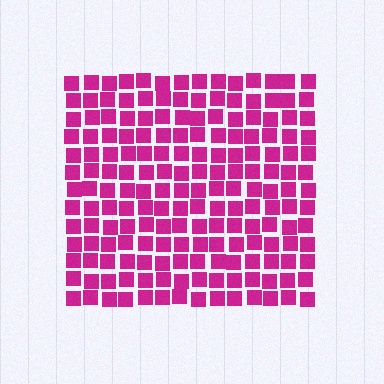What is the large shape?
The large shape is a square.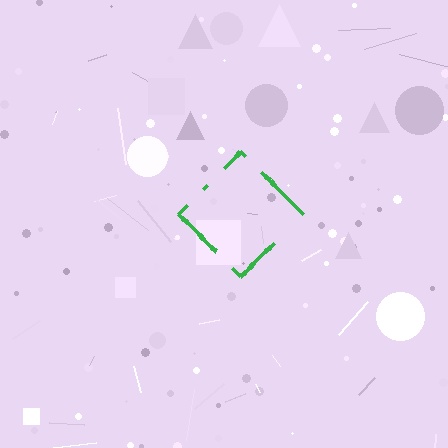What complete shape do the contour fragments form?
The contour fragments form a diamond.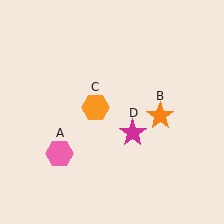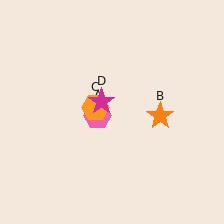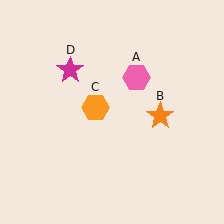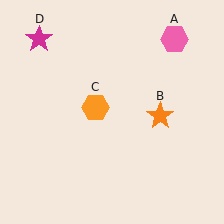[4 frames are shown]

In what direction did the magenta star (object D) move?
The magenta star (object D) moved up and to the left.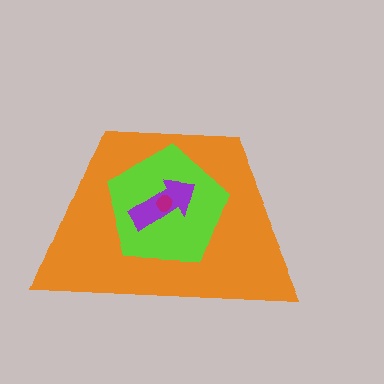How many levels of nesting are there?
4.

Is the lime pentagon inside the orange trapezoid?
Yes.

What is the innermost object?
The magenta circle.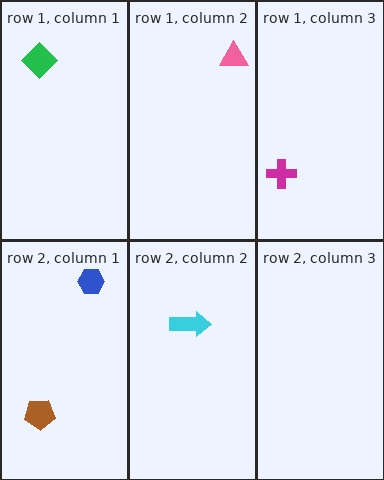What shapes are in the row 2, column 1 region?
The blue hexagon, the brown pentagon.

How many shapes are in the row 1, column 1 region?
1.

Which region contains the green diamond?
The row 1, column 1 region.